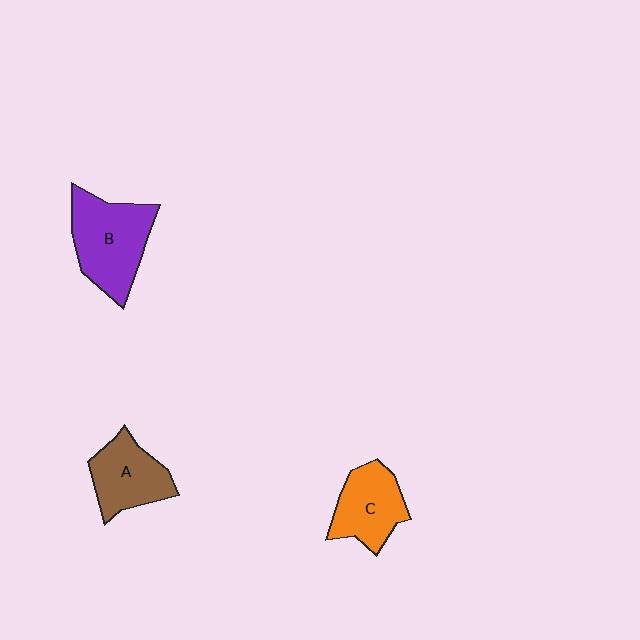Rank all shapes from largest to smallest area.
From largest to smallest: B (purple), C (orange), A (brown).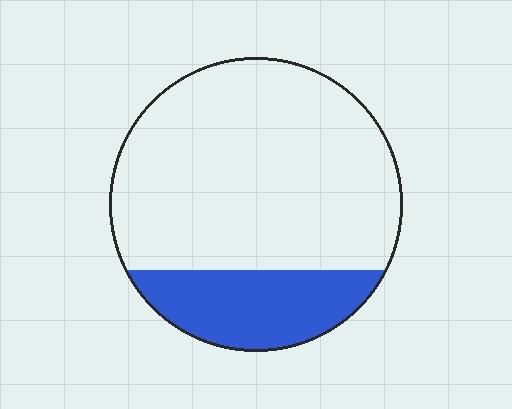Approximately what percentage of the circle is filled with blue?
Approximately 25%.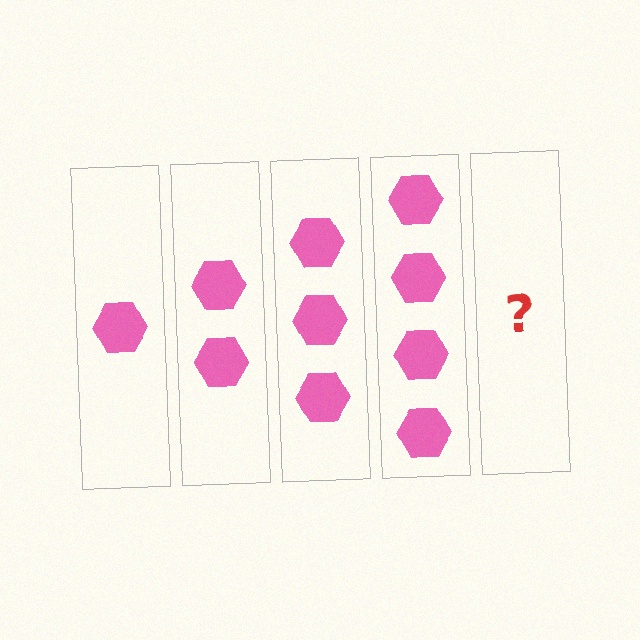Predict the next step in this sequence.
The next step is 5 hexagons.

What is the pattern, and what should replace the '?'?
The pattern is that each step adds one more hexagon. The '?' should be 5 hexagons.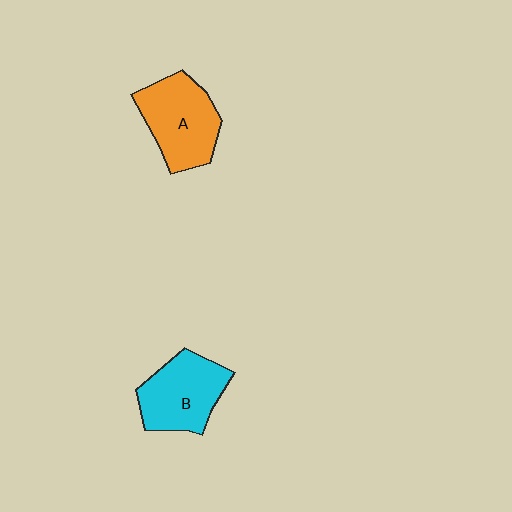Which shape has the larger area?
Shape A (orange).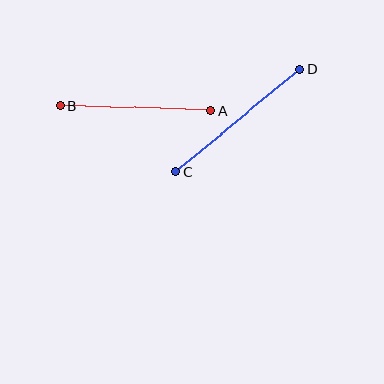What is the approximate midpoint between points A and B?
The midpoint is at approximately (136, 108) pixels.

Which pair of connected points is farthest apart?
Points C and D are farthest apart.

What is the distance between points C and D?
The distance is approximately 161 pixels.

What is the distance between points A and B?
The distance is approximately 151 pixels.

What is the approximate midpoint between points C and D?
The midpoint is at approximately (238, 121) pixels.